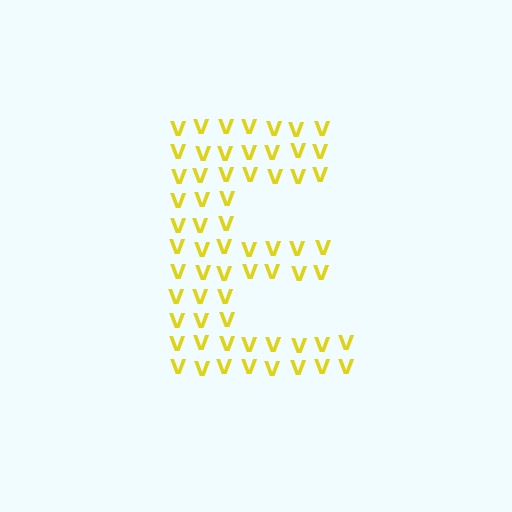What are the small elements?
The small elements are letter V's.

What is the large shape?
The large shape is the letter E.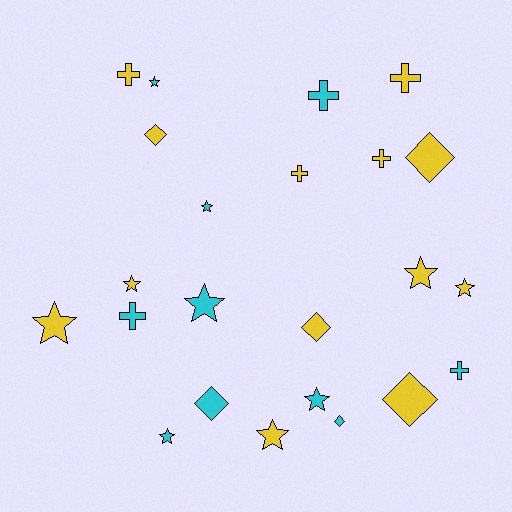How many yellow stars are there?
There are 5 yellow stars.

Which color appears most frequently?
Yellow, with 13 objects.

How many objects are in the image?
There are 23 objects.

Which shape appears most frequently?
Star, with 10 objects.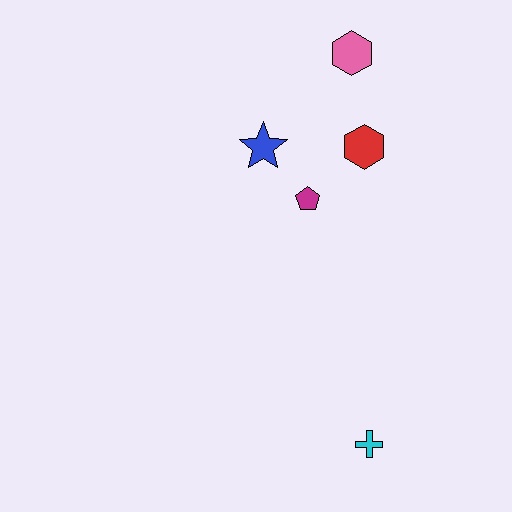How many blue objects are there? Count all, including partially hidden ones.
There is 1 blue object.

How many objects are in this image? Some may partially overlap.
There are 5 objects.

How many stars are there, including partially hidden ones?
There is 1 star.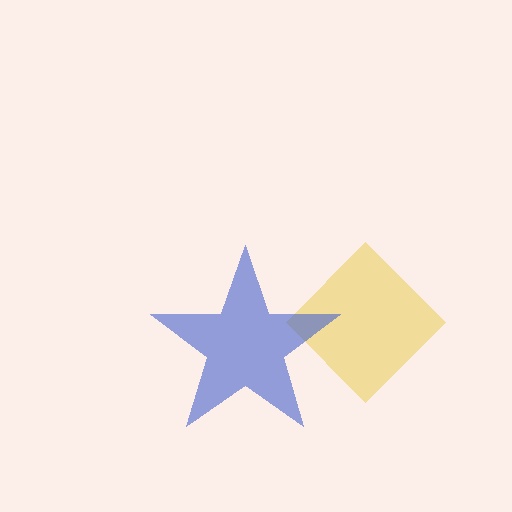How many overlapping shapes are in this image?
There are 2 overlapping shapes in the image.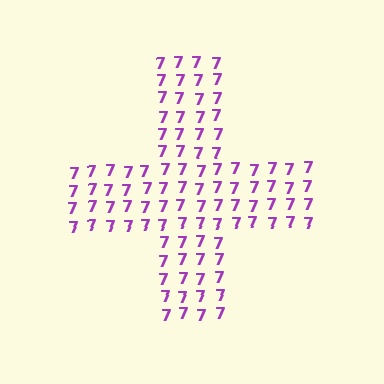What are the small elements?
The small elements are digit 7's.